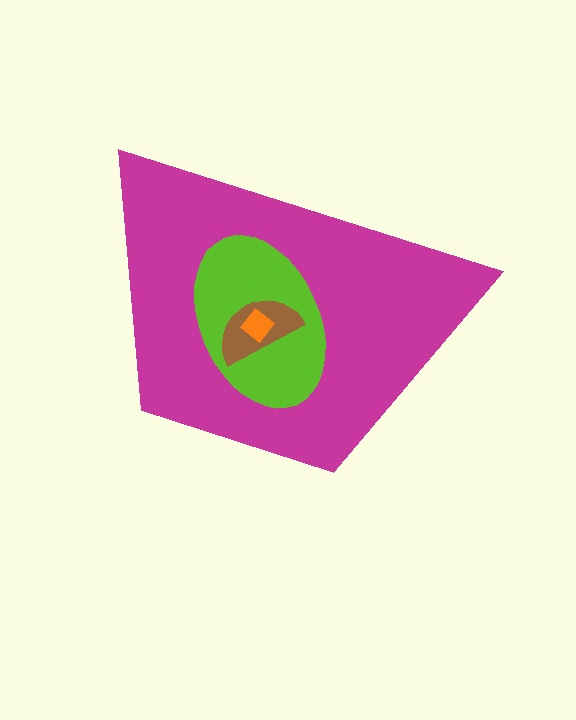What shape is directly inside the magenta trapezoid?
The lime ellipse.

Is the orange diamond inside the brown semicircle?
Yes.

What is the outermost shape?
The magenta trapezoid.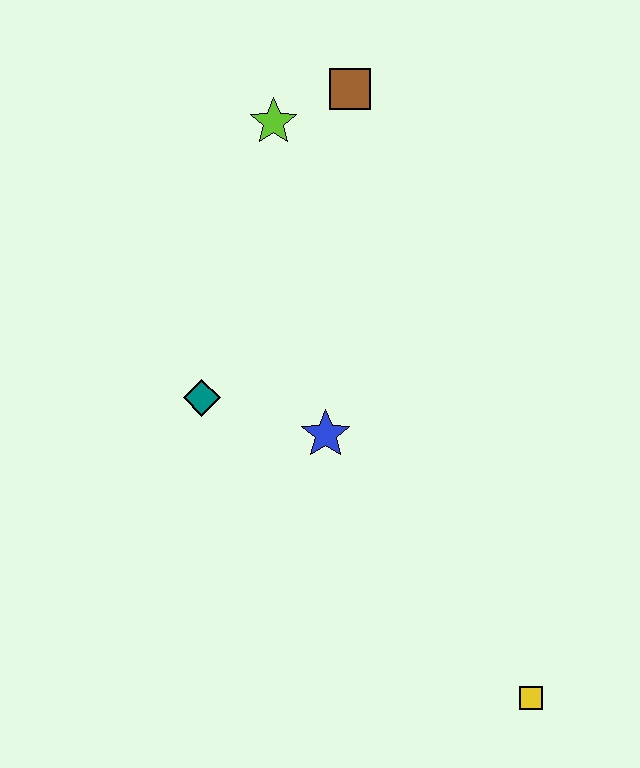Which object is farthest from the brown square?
The yellow square is farthest from the brown square.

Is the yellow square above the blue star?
No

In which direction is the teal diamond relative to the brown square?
The teal diamond is below the brown square.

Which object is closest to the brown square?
The lime star is closest to the brown square.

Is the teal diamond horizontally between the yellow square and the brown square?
No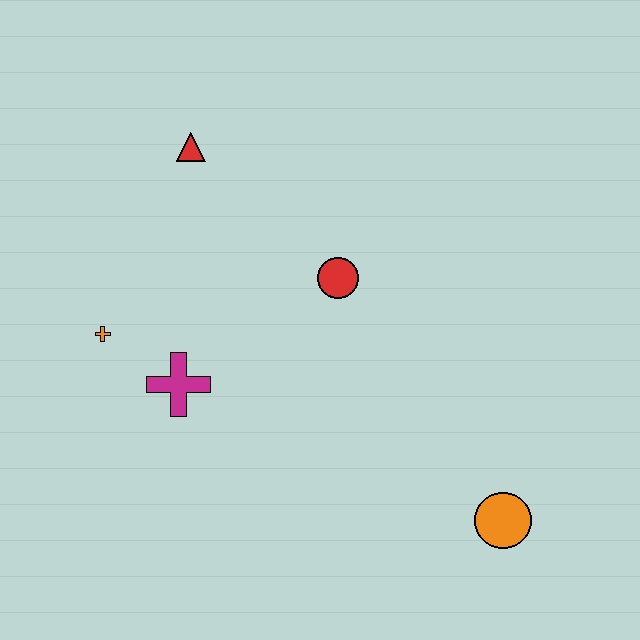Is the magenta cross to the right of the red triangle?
No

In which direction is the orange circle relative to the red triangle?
The orange circle is below the red triangle.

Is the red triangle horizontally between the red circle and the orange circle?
No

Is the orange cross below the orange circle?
No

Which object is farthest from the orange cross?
The orange circle is farthest from the orange cross.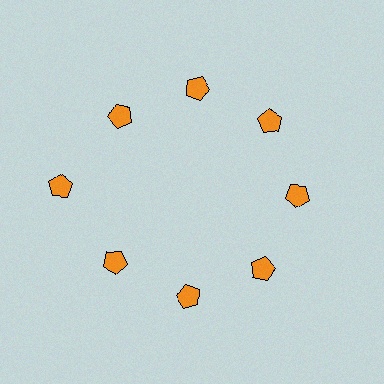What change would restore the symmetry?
The symmetry would be restored by moving it inward, back onto the ring so that all 8 pentagons sit at equal angles and equal distance from the center.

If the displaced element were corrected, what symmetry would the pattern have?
It would have 8-fold rotational symmetry — the pattern would map onto itself every 45 degrees.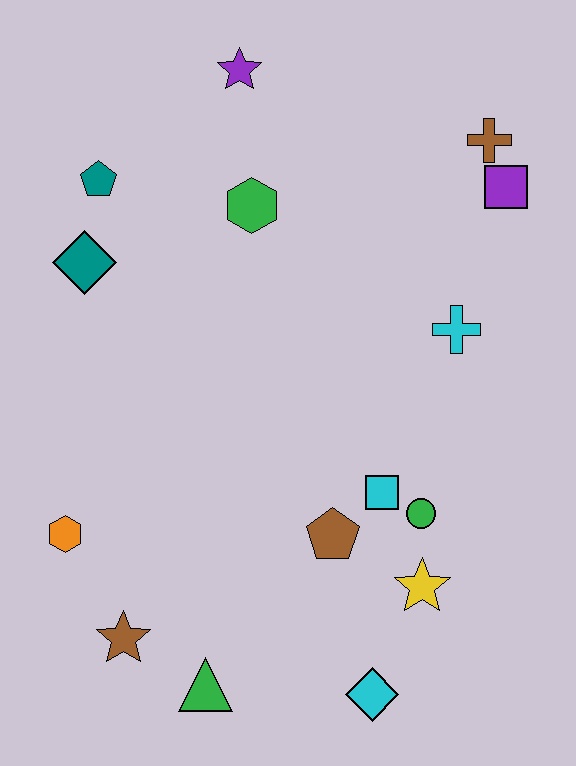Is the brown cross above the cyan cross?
Yes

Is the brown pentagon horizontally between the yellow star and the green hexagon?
Yes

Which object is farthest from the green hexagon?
The cyan diamond is farthest from the green hexagon.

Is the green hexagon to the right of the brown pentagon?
No